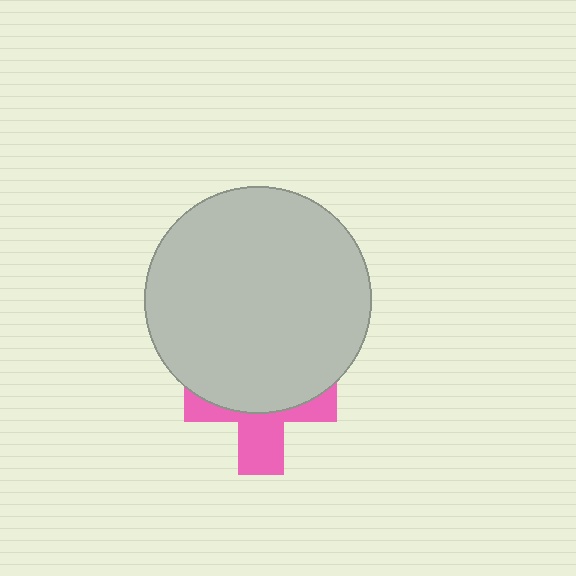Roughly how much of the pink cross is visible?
A small part of it is visible (roughly 42%).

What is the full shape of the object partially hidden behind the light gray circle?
The partially hidden object is a pink cross.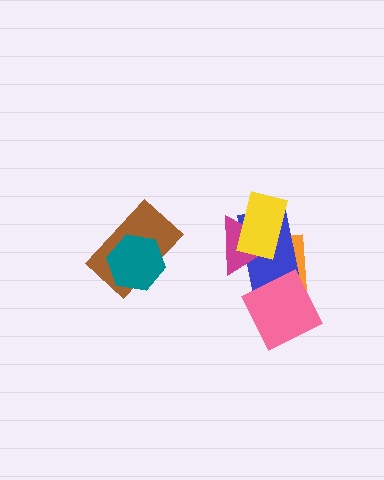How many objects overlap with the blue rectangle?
4 objects overlap with the blue rectangle.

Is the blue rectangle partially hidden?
Yes, it is partially covered by another shape.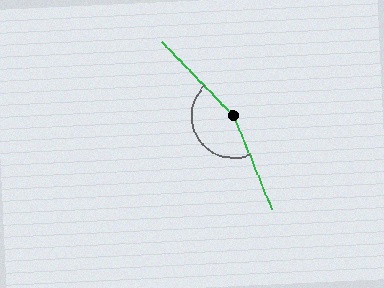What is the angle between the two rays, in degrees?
Approximately 158 degrees.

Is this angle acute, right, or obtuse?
It is obtuse.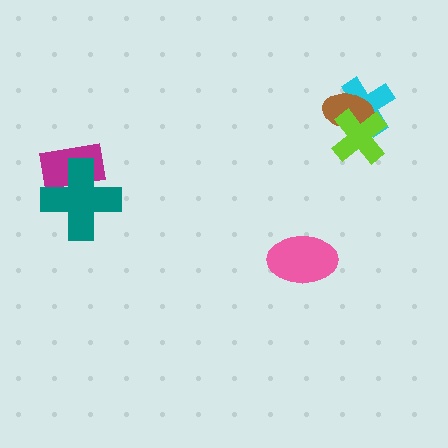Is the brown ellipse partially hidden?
Yes, it is partially covered by another shape.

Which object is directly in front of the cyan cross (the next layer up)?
The brown ellipse is directly in front of the cyan cross.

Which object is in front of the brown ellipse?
The lime cross is in front of the brown ellipse.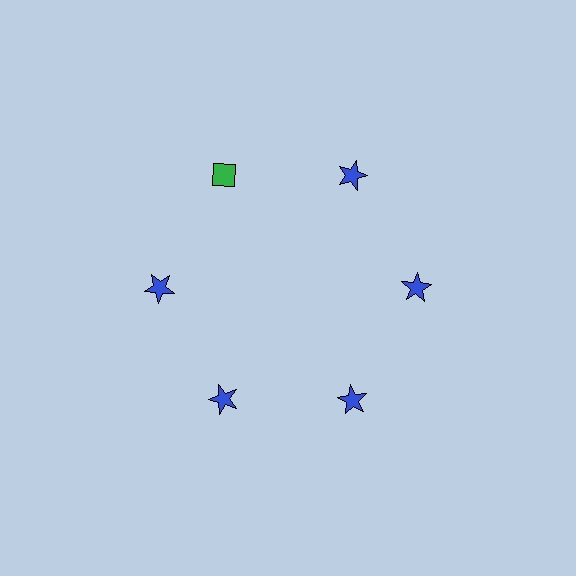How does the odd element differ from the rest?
It differs in both color (green instead of blue) and shape (diamond instead of star).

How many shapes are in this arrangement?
There are 6 shapes arranged in a ring pattern.